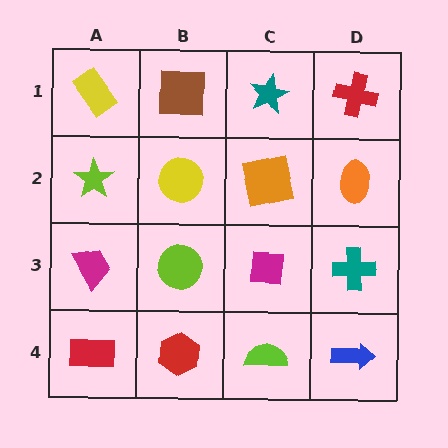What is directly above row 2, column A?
A yellow rectangle.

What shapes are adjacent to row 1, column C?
An orange square (row 2, column C), a brown square (row 1, column B), a red cross (row 1, column D).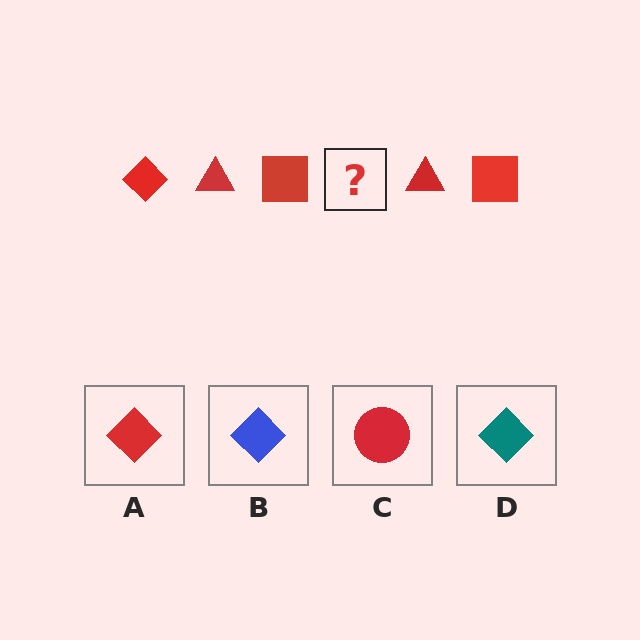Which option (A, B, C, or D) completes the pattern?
A.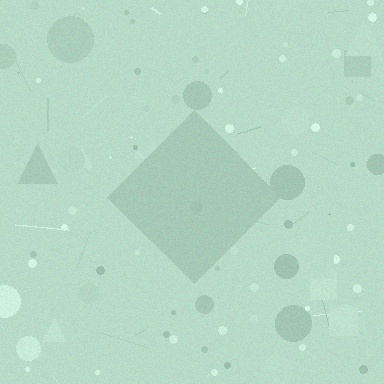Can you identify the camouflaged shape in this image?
The camouflaged shape is a diamond.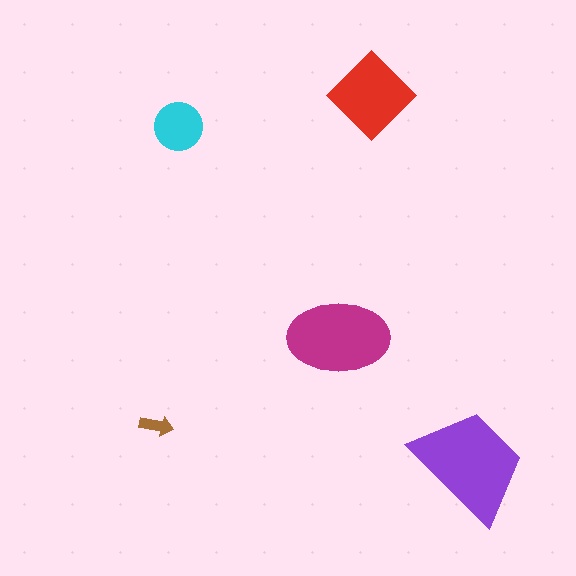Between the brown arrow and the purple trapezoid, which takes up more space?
The purple trapezoid.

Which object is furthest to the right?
The purple trapezoid is rightmost.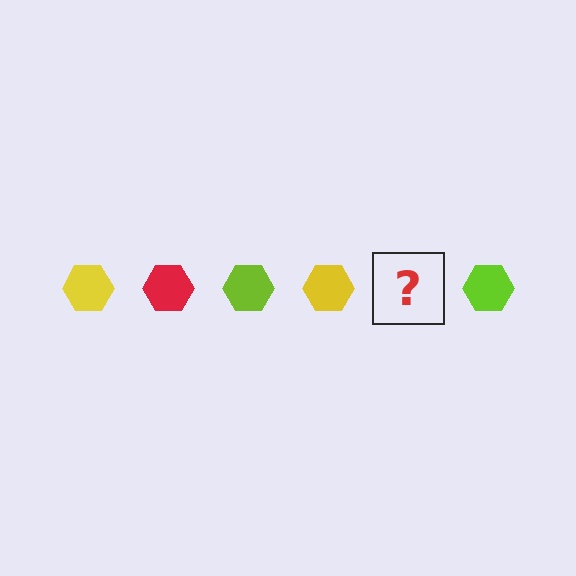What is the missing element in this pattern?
The missing element is a red hexagon.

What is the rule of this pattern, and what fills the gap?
The rule is that the pattern cycles through yellow, red, lime hexagons. The gap should be filled with a red hexagon.